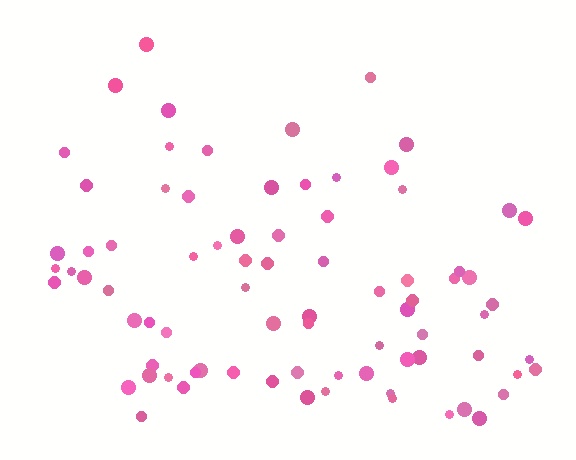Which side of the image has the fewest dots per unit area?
The top.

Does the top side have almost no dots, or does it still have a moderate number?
Still a moderate number, just noticeably fewer than the bottom.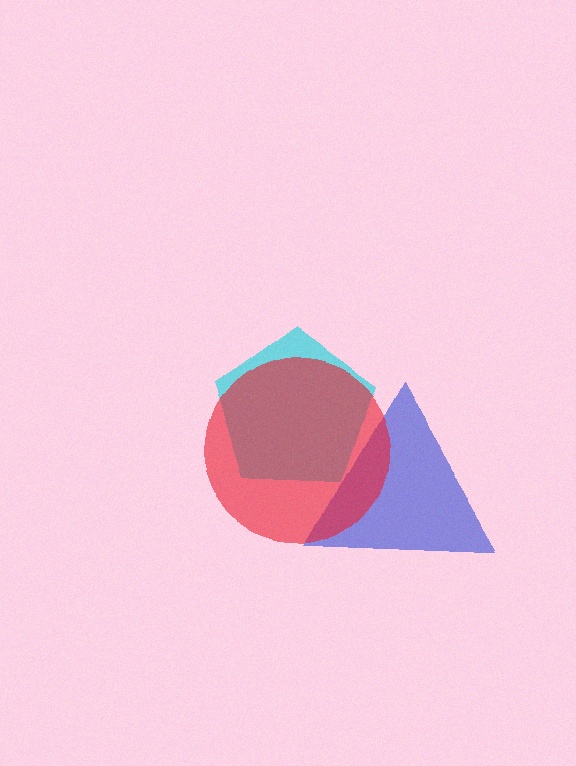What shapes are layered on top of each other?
The layered shapes are: a cyan pentagon, a blue triangle, a red circle.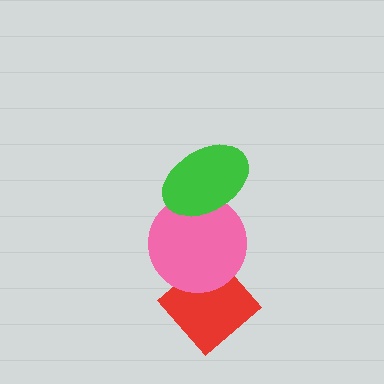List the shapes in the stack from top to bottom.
From top to bottom: the green ellipse, the pink circle, the red diamond.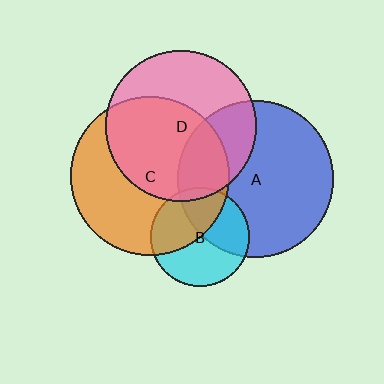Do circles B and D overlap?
Yes.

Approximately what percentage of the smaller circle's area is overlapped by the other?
Approximately 5%.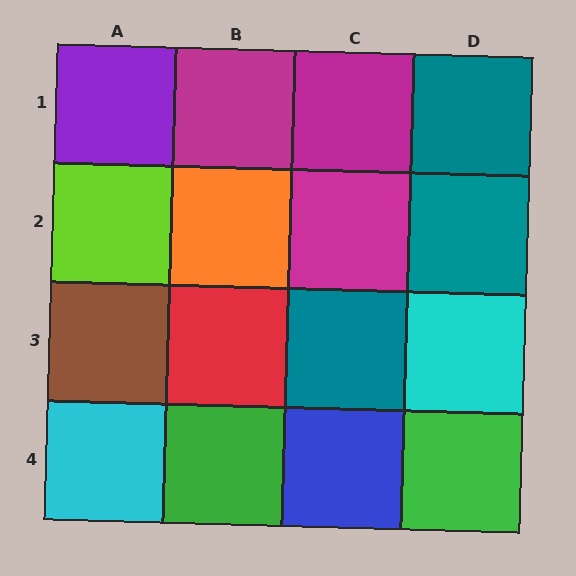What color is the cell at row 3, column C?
Teal.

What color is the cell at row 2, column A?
Lime.